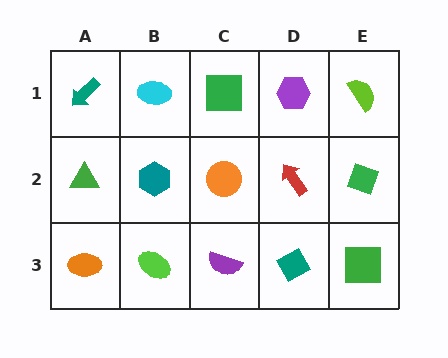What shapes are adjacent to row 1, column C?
An orange circle (row 2, column C), a cyan ellipse (row 1, column B), a purple hexagon (row 1, column D).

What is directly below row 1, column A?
A green triangle.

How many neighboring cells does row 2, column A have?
3.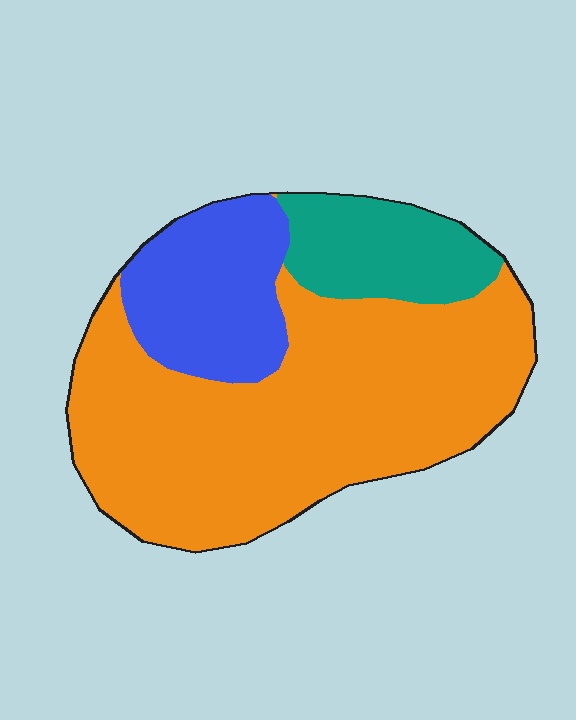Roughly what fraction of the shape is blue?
Blue takes up about one fifth (1/5) of the shape.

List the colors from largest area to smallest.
From largest to smallest: orange, blue, teal.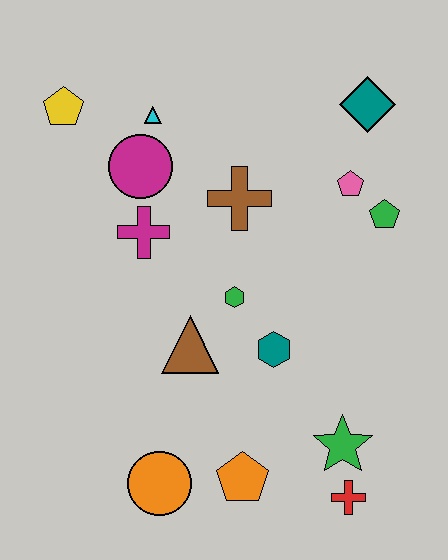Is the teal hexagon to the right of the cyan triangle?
Yes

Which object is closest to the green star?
The red cross is closest to the green star.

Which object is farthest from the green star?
The yellow pentagon is farthest from the green star.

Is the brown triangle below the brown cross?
Yes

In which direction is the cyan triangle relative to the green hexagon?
The cyan triangle is above the green hexagon.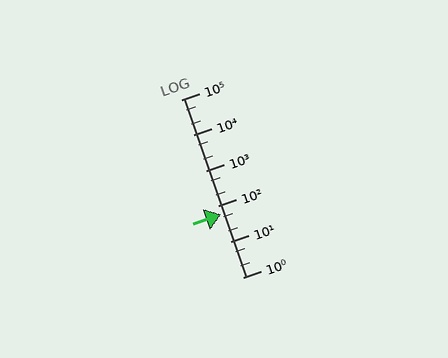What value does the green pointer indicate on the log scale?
The pointer indicates approximately 58.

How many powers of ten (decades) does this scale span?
The scale spans 5 decades, from 1 to 100000.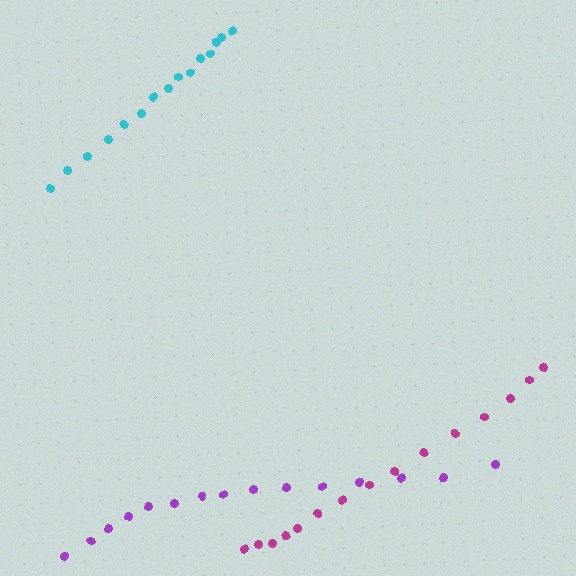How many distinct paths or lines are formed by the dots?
There are 3 distinct paths.